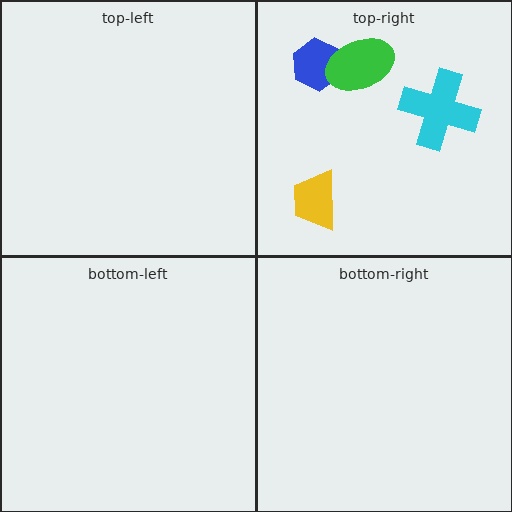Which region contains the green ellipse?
The top-right region.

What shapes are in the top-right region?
The blue hexagon, the green ellipse, the yellow trapezoid, the cyan cross.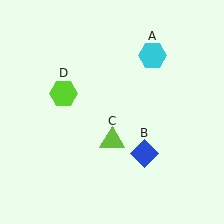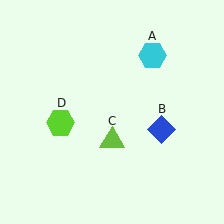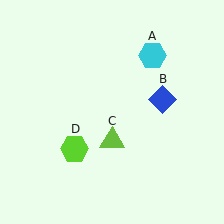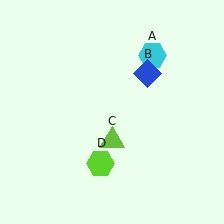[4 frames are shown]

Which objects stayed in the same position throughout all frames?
Cyan hexagon (object A) and lime triangle (object C) remained stationary.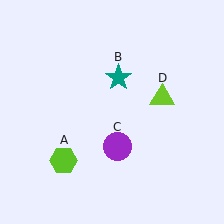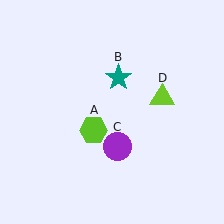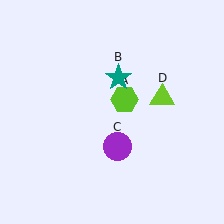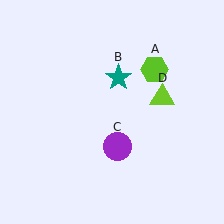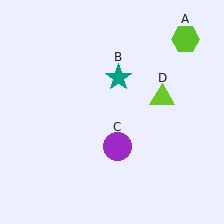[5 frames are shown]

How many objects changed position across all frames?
1 object changed position: lime hexagon (object A).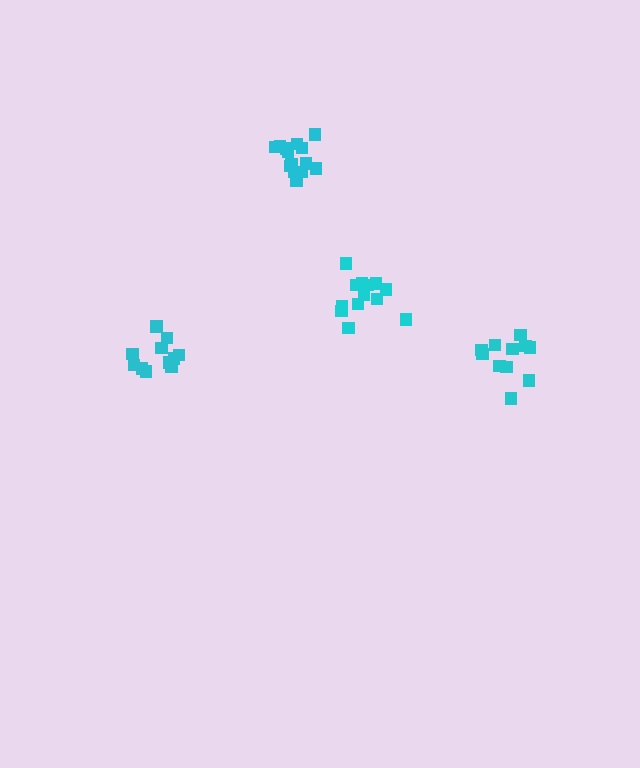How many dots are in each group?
Group 1: 14 dots, Group 2: 11 dots, Group 3: 14 dots, Group 4: 11 dots (50 total).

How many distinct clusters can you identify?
There are 4 distinct clusters.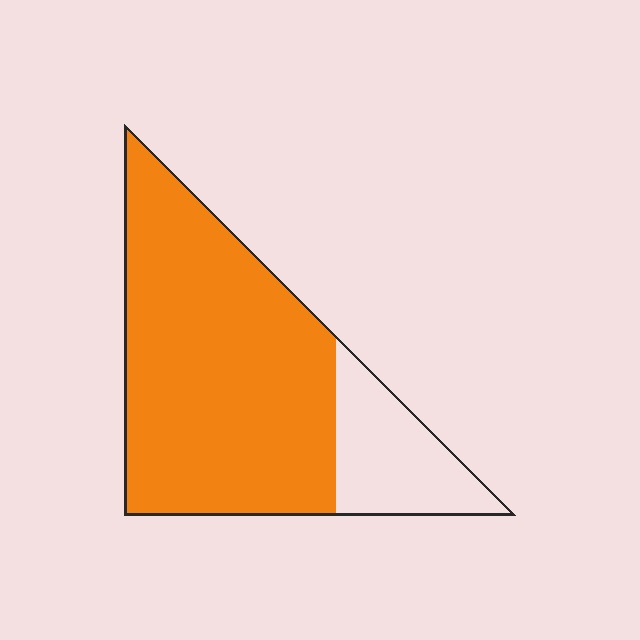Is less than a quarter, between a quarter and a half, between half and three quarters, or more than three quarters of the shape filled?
More than three quarters.